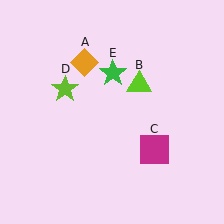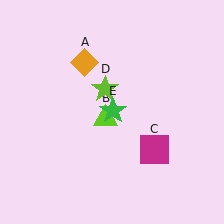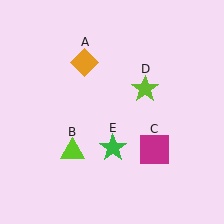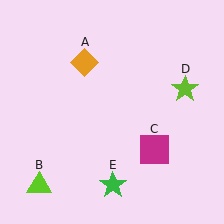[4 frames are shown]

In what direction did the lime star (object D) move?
The lime star (object D) moved right.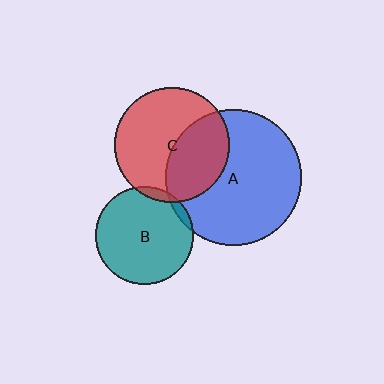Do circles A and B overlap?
Yes.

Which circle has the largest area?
Circle A (blue).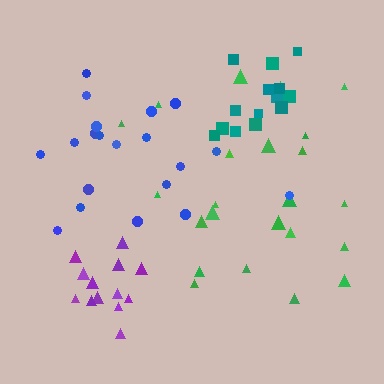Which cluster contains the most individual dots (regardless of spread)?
Green (23).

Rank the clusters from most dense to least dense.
purple, teal, blue, green.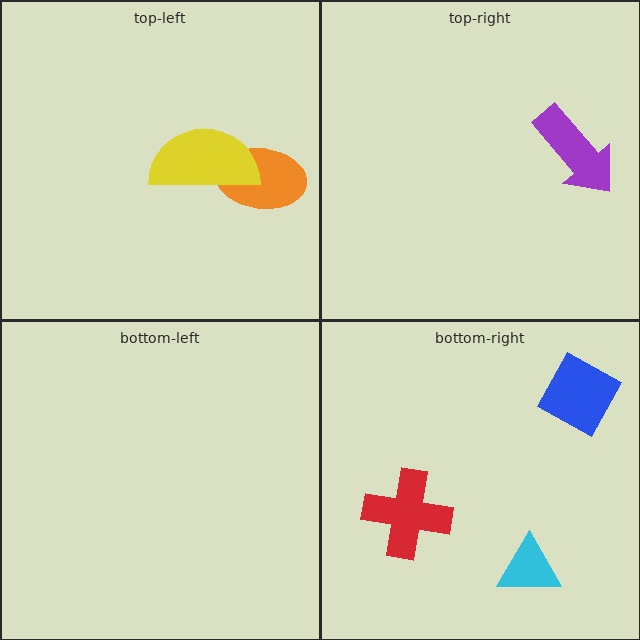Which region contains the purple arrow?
The top-right region.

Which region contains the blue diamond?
The bottom-right region.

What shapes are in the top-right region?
The purple arrow.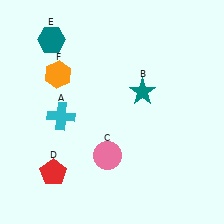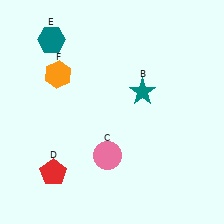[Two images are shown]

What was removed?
The cyan cross (A) was removed in Image 2.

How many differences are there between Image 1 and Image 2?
There is 1 difference between the two images.